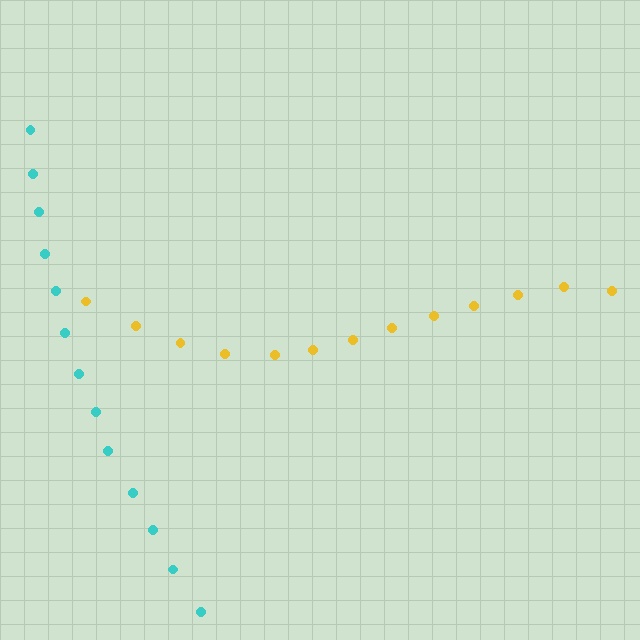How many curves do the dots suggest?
There are 2 distinct paths.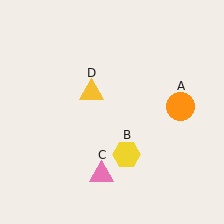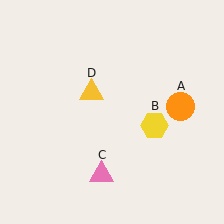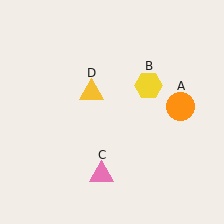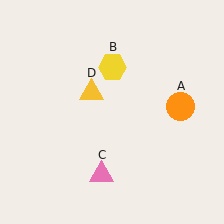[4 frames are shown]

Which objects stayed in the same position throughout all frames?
Orange circle (object A) and pink triangle (object C) and yellow triangle (object D) remained stationary.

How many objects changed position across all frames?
1 object changed position: yellow hexagon (object B).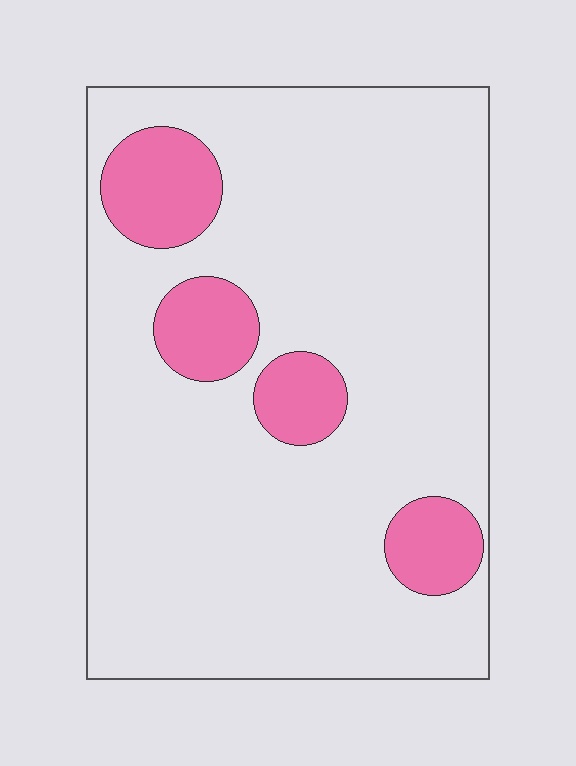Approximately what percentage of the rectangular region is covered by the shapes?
Approximately 15%.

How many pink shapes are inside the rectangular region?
4.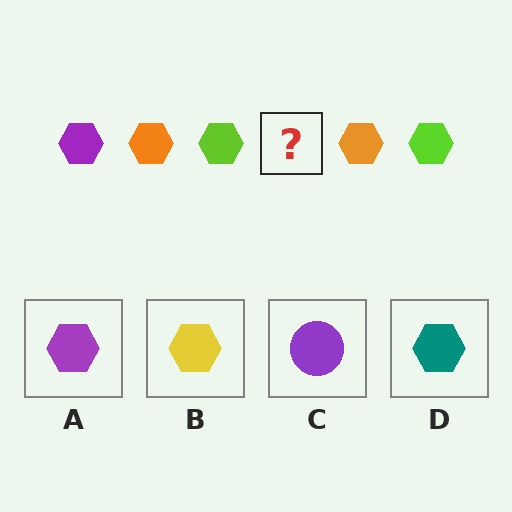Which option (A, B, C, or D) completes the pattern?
A.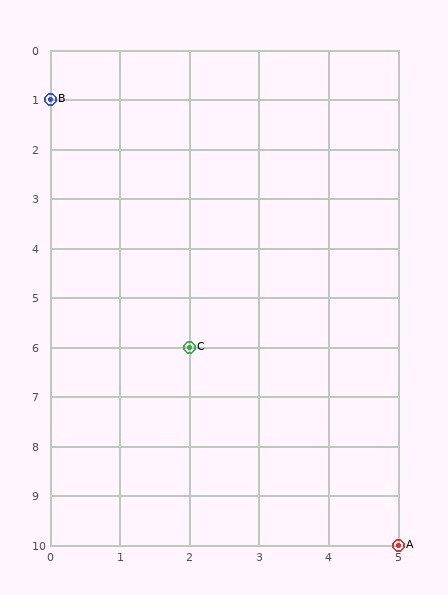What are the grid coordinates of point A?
Point A is at grid coordinates (5, 10).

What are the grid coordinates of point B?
Point B is at grid coordinates (0, 1).